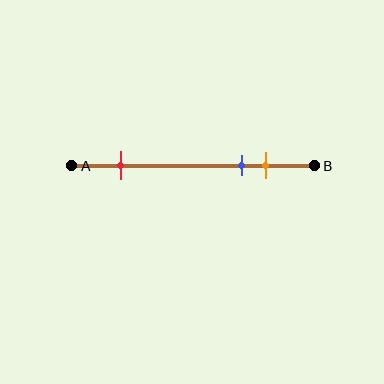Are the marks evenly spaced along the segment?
No, the marks are not evenly spaced.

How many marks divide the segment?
There are 3 marks dividing the segment.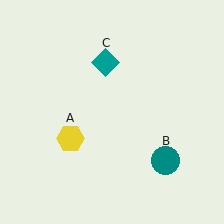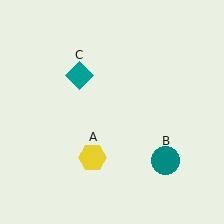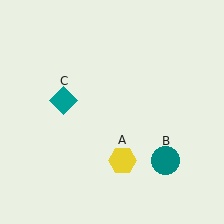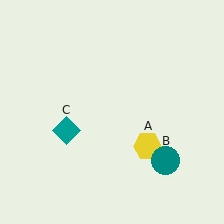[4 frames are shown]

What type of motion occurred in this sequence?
The yellow hexagon (object A), teal diamond (object C) rotated counterclockwise around the center of the scene.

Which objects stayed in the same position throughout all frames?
Teal circle (object B) remained stationary.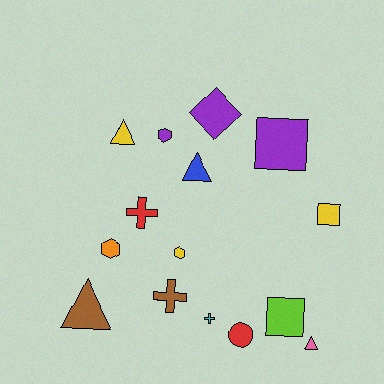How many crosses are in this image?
There are 3 crosses.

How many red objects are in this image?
There are 2 red objects.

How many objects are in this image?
There are 15 objects.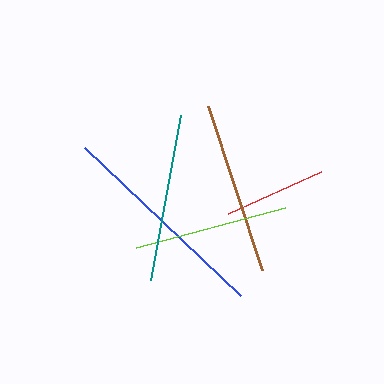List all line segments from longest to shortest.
From longest to shortest: blue, brown, teal, lime, red.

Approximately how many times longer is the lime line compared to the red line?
The lime line is approximately 1.5 times the length of the red line.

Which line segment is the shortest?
The red line is the shortest at approximately 103 pixels.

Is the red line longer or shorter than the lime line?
The lime line is longer than the red line.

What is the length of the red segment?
The red segment is approximately 103 pixels long.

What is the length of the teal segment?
The teal segment is approximately 167 pixels long.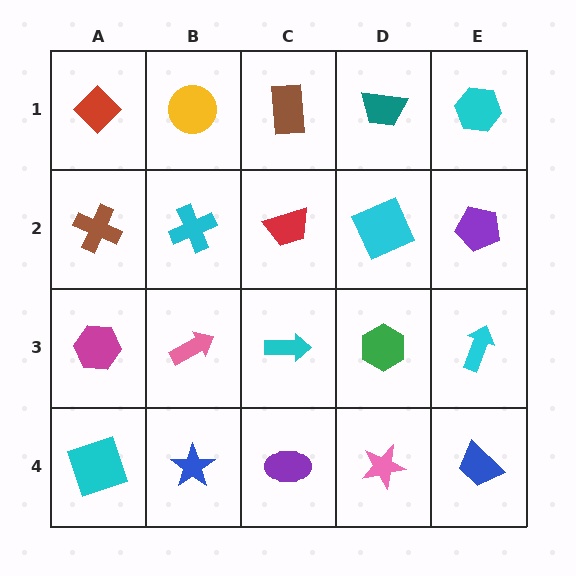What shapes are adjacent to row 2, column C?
A brown rectangle (row 1, column C), a cyan arrow (row 3, column C), a cyan cross (row 2, column B), a cyan square (row 2, column D).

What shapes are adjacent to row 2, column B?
A yellow circle (row 1, column B), a pink arrow (row 3, column B), a brown cross (row 2, column A), a red trapezoid (row 2, column C).